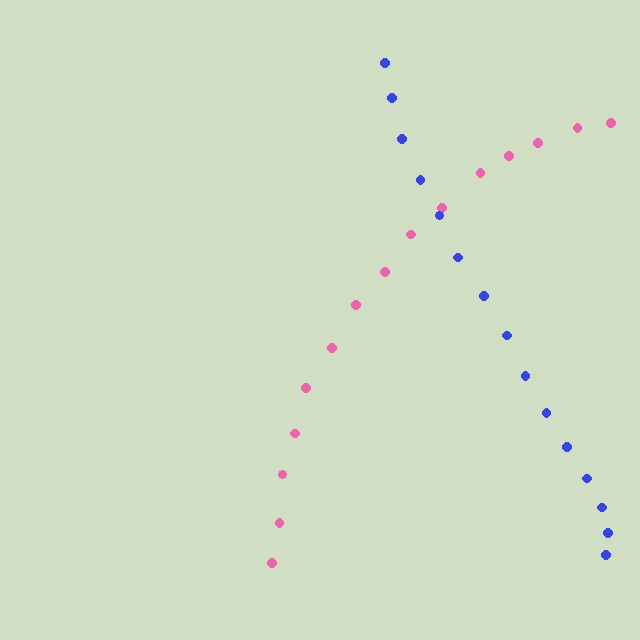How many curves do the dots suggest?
There are 2 distinct paths.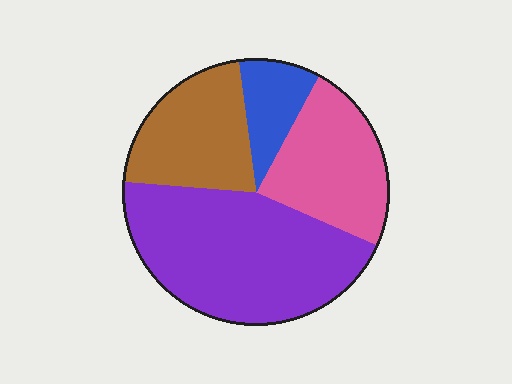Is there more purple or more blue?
Purple.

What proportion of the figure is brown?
Brown takes up between a sixth and a third of the figure.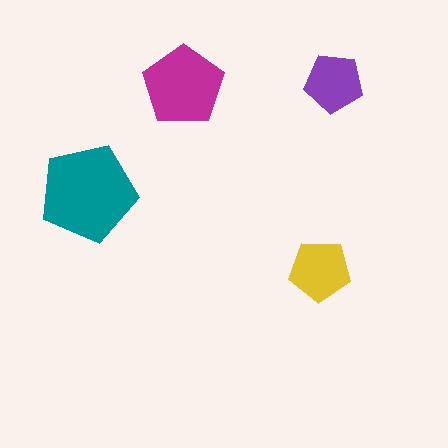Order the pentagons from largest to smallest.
the teal one, the magenta one, the yellow one, the purple one.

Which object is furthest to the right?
The purple pentagon is rightmost.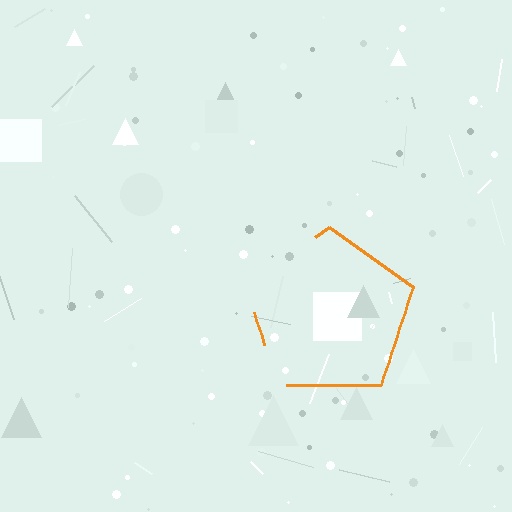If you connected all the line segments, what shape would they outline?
They would outline a pentagon.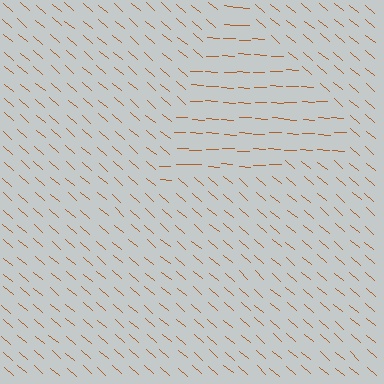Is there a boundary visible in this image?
Yes, there is a texture boundary formed by a change in line orientation.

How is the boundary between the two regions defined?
The boundary is defined purely by a change in line orientation (approximately 38 degrees difference). All lines are the same color and thickness.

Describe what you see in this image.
The image is filled with small brown line segments. A triangle region in the image has lines oriented differently from the surrounding lines, creating a visible texture boundary.